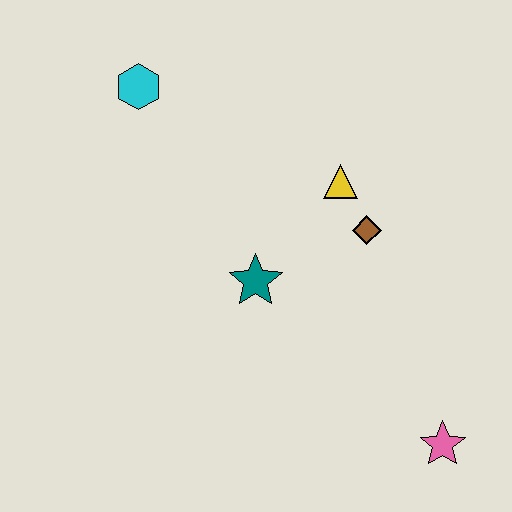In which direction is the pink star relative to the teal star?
The pink star is to the right of the teal star.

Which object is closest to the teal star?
The brown diamond is closest to the teal star.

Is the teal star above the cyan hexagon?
No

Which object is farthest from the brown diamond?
The cyan hexagon is farthest from the brown diamond.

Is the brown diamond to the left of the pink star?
Yes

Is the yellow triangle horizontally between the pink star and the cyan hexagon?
Yes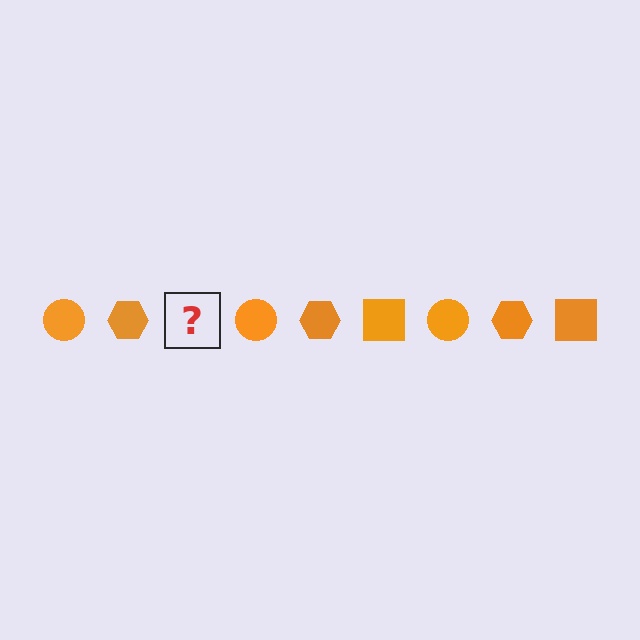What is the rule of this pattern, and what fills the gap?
The rule is that the pattern cycles through circle, hexagon, square shapes in orange. The gap should be filled with an orange square.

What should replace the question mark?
The question mark should be replaced with an orange square.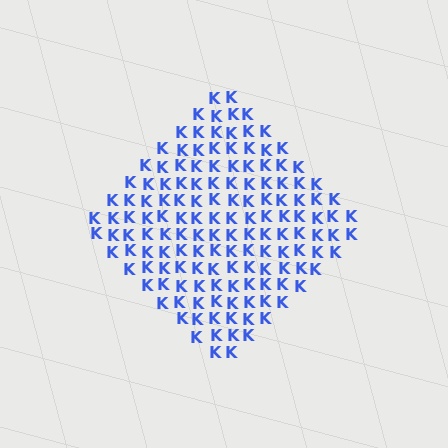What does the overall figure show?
The overall figure shows a diamond.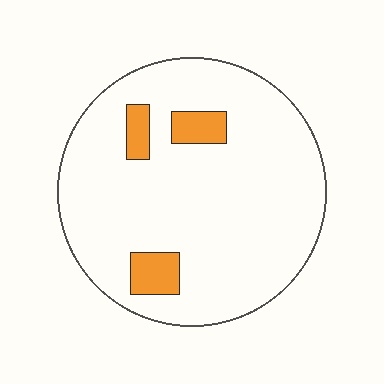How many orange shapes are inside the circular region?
3.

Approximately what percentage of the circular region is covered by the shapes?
Approximately 10%.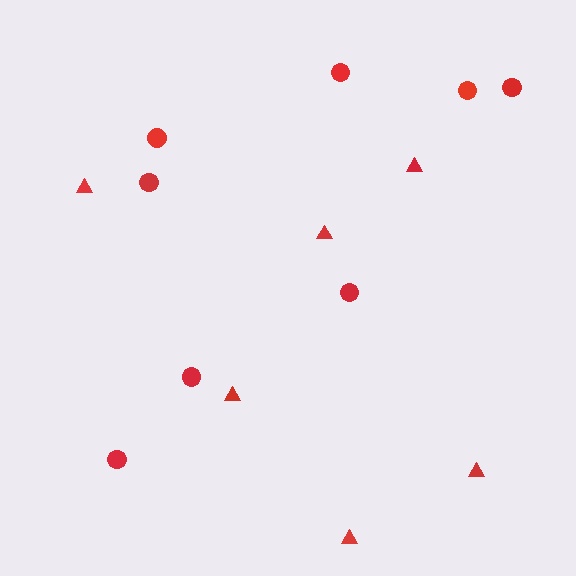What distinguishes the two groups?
There are 2 groups: one group of circles (8) and one group of triangles (6).